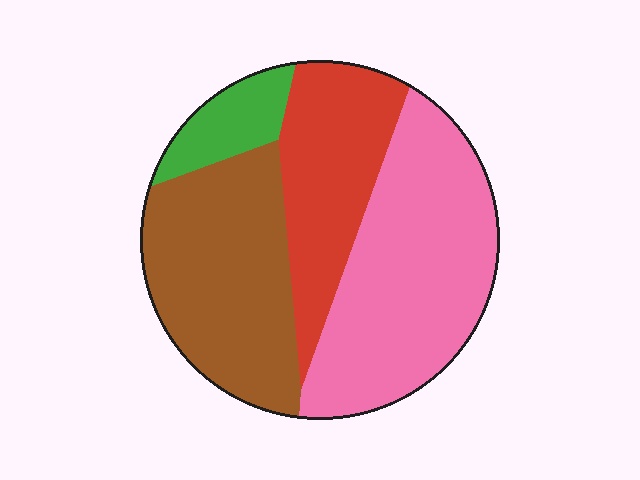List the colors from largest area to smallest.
From largest to smallest: pink, brown, red, green.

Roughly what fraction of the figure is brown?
Brown covers about 30% of the figure.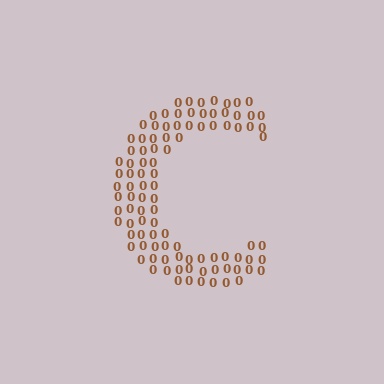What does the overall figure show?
The overall figure shows the letter C.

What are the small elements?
The small elements are digit 0's.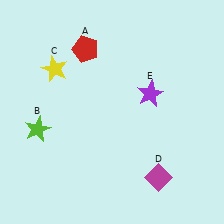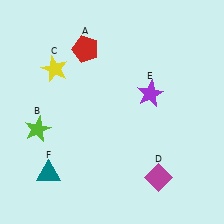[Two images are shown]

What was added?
A teal triangle (F) was added in Image 2.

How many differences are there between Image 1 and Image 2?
There is 1 difference between the two images.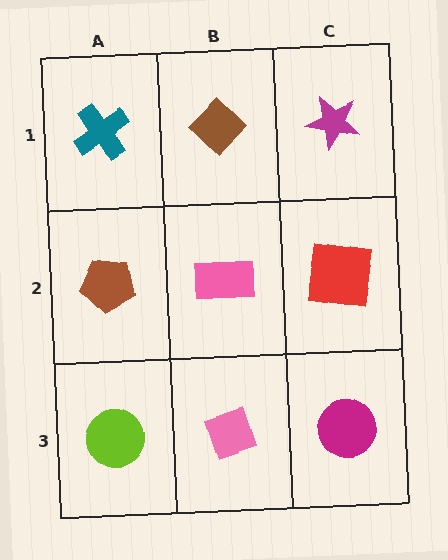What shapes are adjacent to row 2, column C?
A magenta star (row 1, column C), a magenta circle (row 3, column C), a pink rectangle (row 2, column B).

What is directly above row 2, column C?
A magenta star.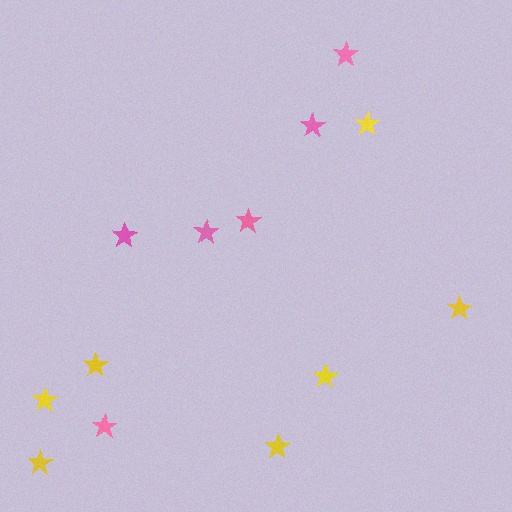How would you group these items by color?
There are 2 groups: one group of yellow stars (7) and one group of pink stars (6).